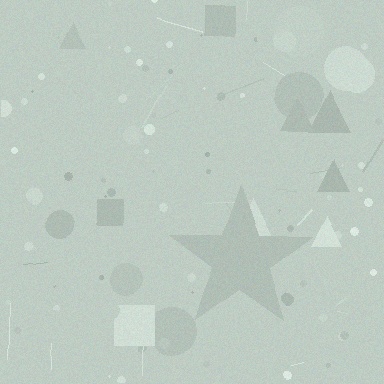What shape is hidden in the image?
A star is hidden in the image.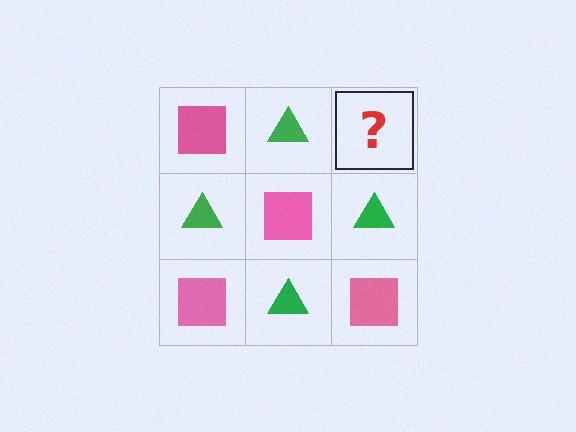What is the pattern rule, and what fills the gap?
The rule is that it alternates pink square and green triangle in a checkerboard pattern. The gap should be filled with a pink square.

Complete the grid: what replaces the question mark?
The question mark should be replaced with a pink square.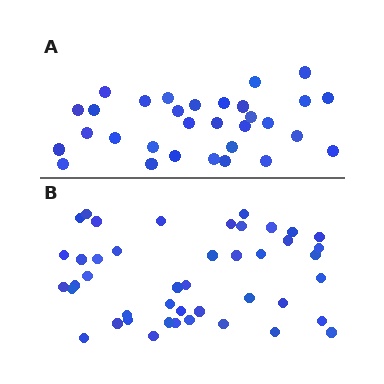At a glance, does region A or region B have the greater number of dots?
Region B (the bottom region) has more dots.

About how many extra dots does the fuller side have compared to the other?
Region B has approximately 15 more dots than region A.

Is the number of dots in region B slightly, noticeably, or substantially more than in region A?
Region B has noticeably more, but not dramatically so. The ratio is roughly 1.4 to 1.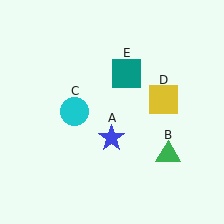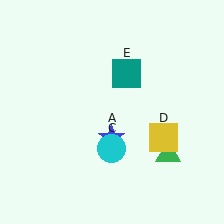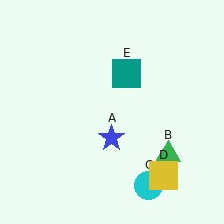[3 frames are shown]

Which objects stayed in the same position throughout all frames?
Blue star (object A) and green triangle (object B) and teal square (object E) remained stationary.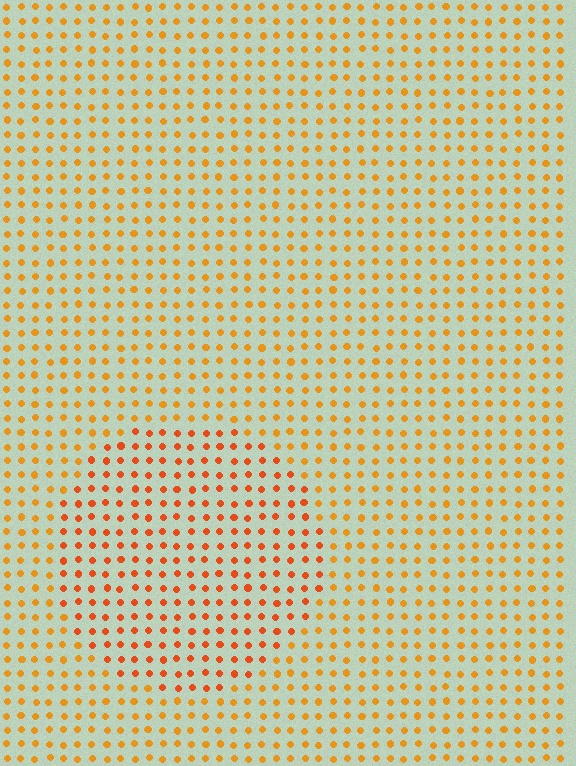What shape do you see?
I see a circle.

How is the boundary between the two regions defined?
The boundary is defined purely by a slight shift in hue (about 21 degrees). Spacing, size, and orientation are identical on both sides.